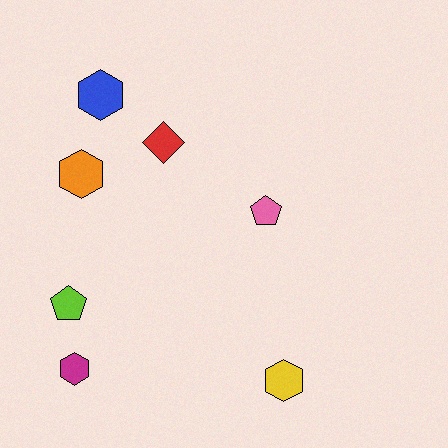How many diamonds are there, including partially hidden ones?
There is 1 diamond.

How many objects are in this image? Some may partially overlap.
There are 7 objects.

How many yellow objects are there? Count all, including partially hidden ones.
There is 1 yellow object.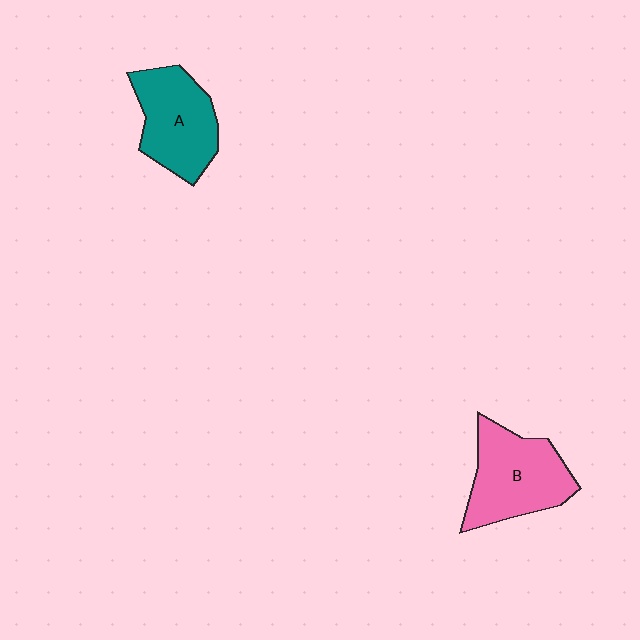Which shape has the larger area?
Shape B (pink).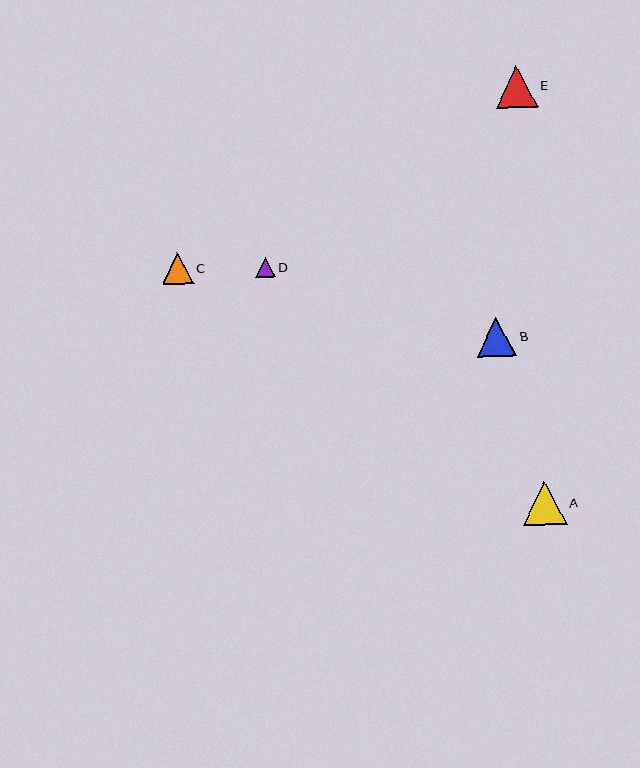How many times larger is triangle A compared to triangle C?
Triangle A is approximately 1.4 times the size of triangle C.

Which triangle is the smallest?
Triangle D is the smallest with a size of approximately 20 pixels.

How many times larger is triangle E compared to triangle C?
Triangle E is approximately 1.3 times the size of triangle C.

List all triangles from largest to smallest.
From largest to smallest: A, E, B, C, D.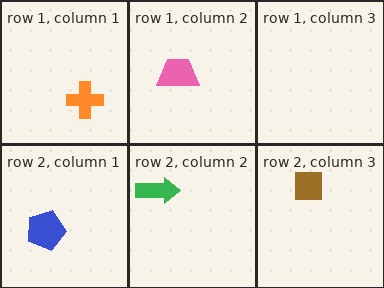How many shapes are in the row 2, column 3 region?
1.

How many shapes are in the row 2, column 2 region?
1.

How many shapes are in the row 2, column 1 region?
1.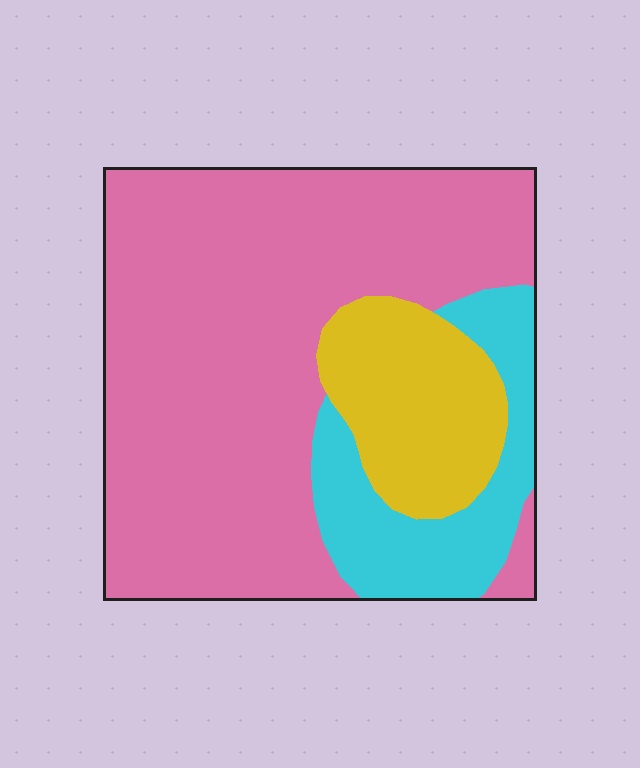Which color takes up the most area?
Pink, at roughly 65%.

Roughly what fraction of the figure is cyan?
Cyan covers 17% of the figure.